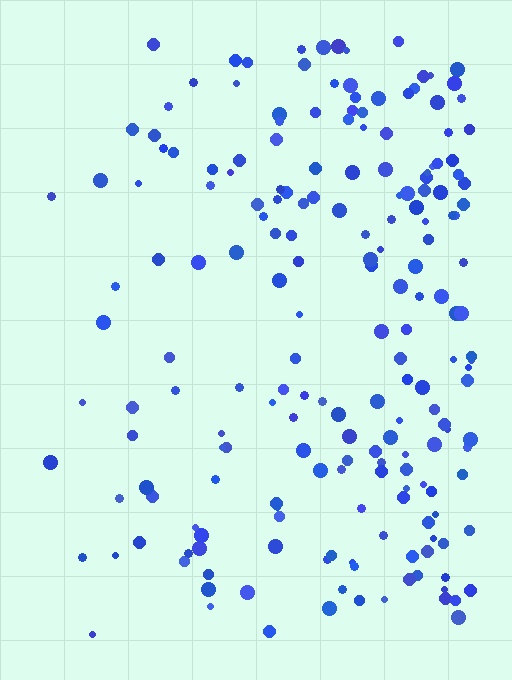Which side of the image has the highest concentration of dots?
The right.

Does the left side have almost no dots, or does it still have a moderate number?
Still a moderate number, just noticeably fewer than the right.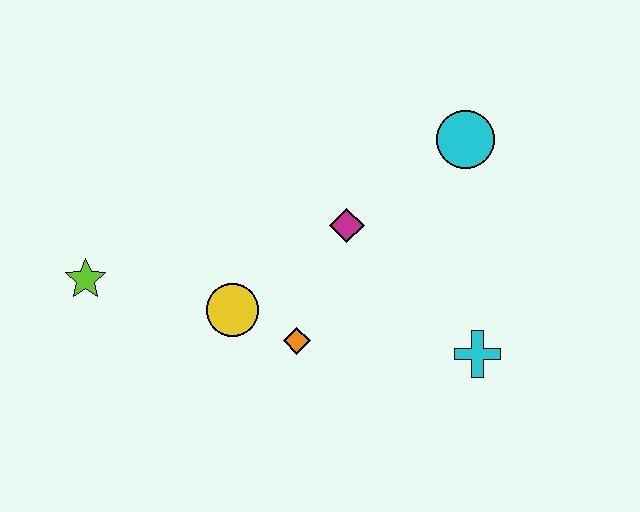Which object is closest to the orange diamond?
The yellow circle is closest to the orange diamond.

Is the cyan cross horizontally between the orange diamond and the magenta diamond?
No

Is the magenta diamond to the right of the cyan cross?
No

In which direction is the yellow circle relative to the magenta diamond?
The yellow circle is to the left of the magenta diamond.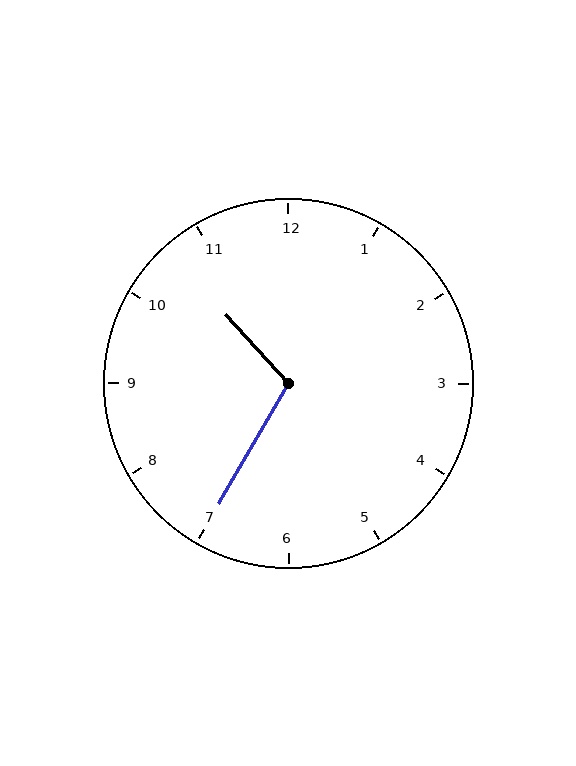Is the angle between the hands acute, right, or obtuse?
It is obtuse.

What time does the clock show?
10:35.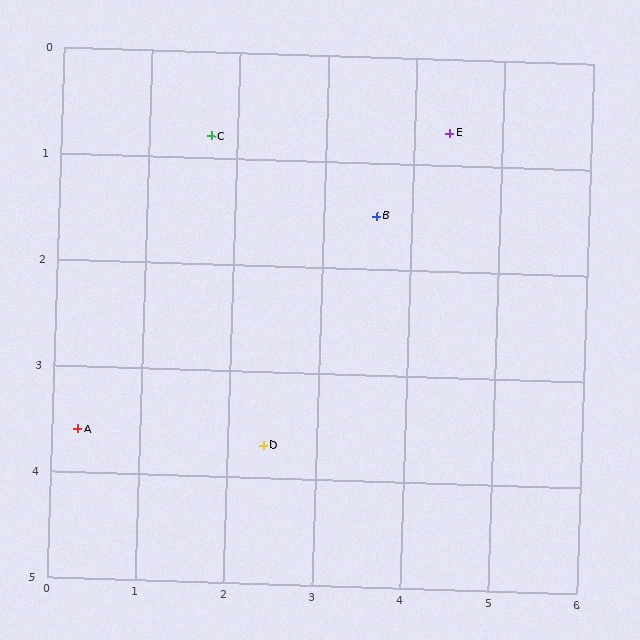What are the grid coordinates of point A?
Point A is at approximately (0.3, 3.6).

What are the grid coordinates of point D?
Point D is at approximately (2.4, 3.7).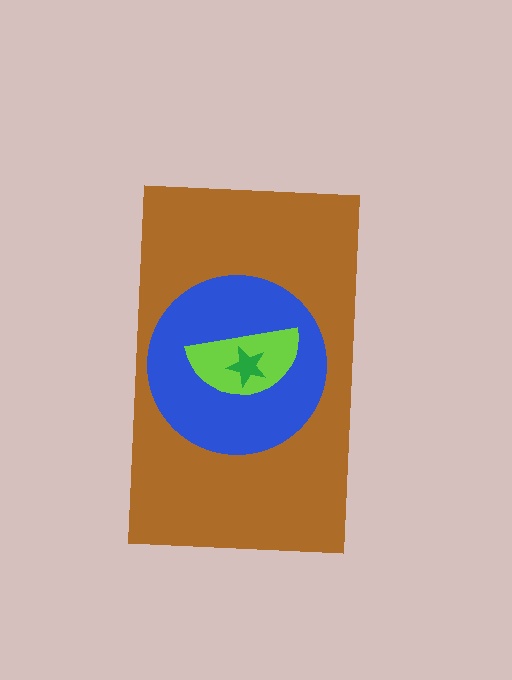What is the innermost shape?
The green star.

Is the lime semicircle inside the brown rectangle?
Yes.